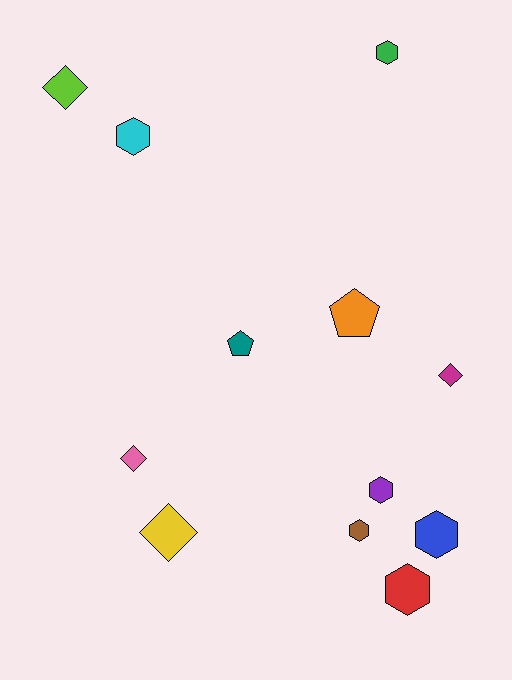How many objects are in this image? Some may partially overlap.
There are 12 objects.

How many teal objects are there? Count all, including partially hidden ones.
There is 1 teal object.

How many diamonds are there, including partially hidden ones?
There are 4 diamonds.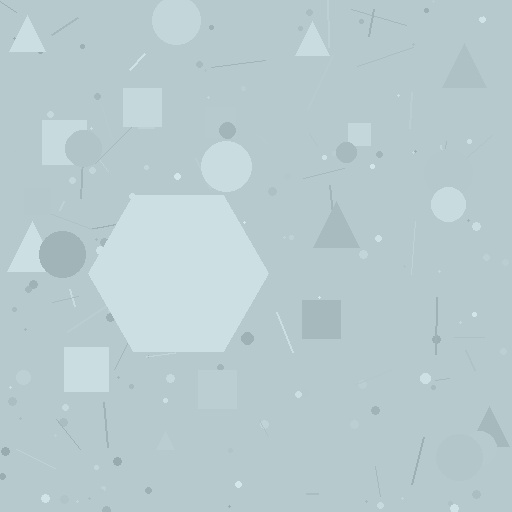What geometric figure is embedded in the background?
A hexagon is embedded in the background.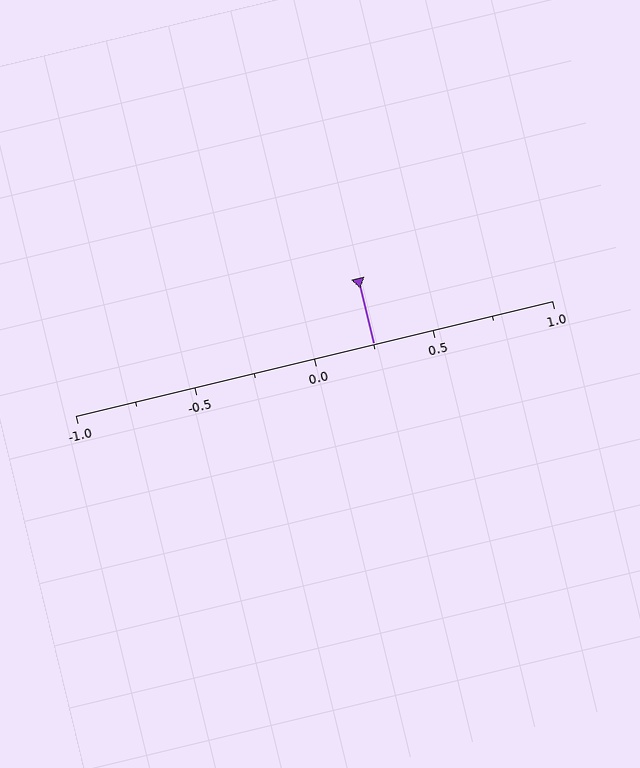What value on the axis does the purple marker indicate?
The marker indicates approximately 0.25.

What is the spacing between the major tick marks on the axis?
The major ticks are spaced 0.5 apart.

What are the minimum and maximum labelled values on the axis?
The axis runs from -1.0 to 1.0.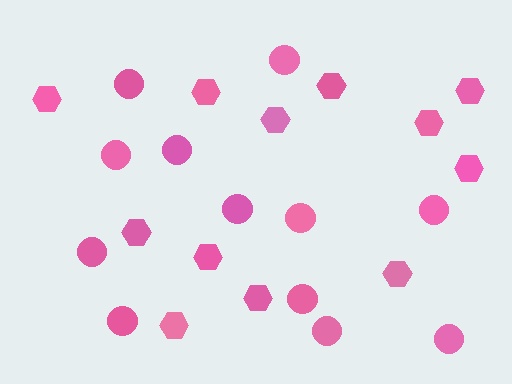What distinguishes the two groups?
There are 2 groups: one group of hexagons (12) and one group of circles (12).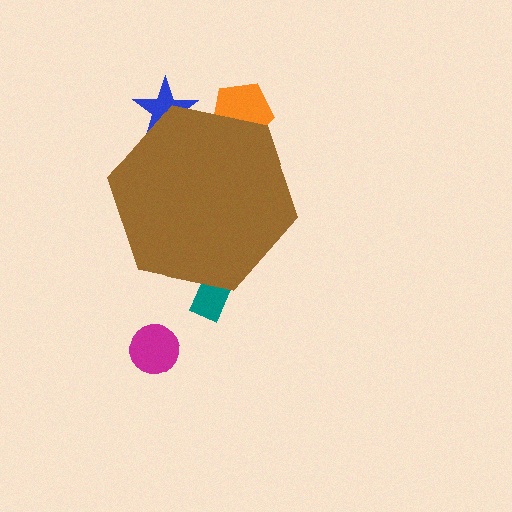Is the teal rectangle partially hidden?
Yes, the teal rectangle is partially hidden behind the brown hexagon.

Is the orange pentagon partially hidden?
Yes, the orange pentagon is partially hidden behind the brown hexagon.